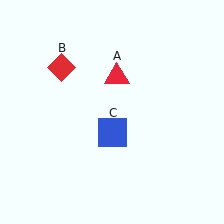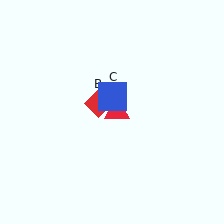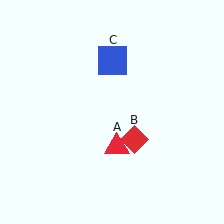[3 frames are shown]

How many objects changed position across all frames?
3 objects changed position: red triangle (object A), red diamond (object B), blue square (object C).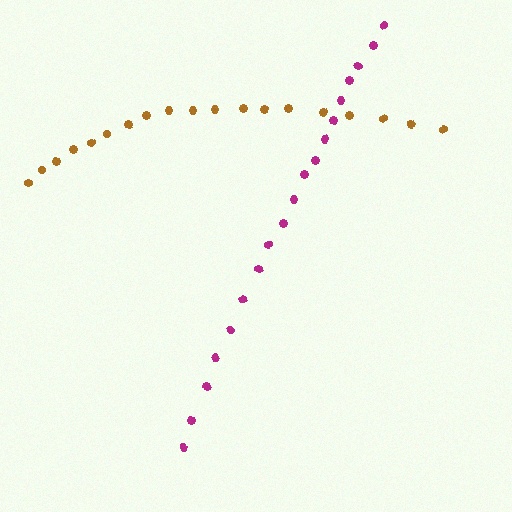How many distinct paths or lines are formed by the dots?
There are 2 distinct paths.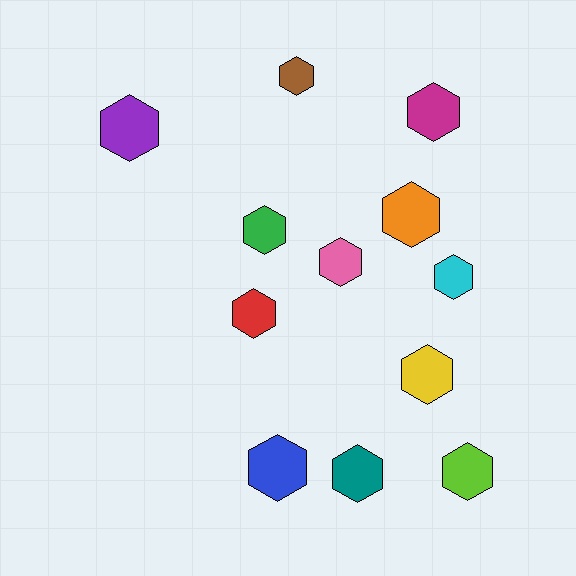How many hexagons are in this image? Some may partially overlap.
There are 12 hexagons.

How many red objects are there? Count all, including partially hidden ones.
There is 1 red object.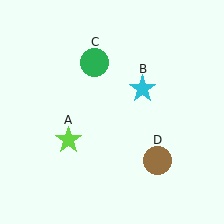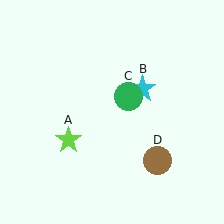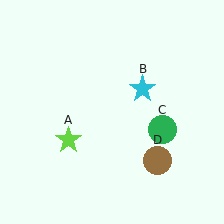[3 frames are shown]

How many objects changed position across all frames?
1 object changed position: green circle (object C).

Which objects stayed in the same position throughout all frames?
Lime star (object A) and cyan star (object B) and brown circle (object D) remained stationary.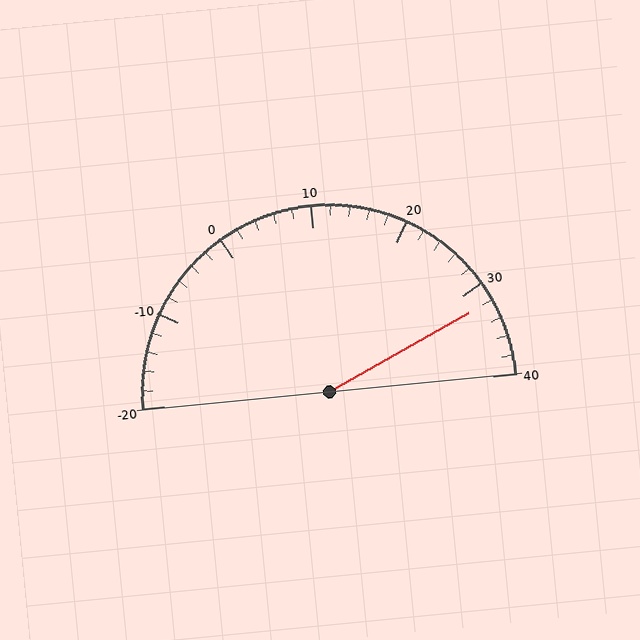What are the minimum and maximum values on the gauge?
The gauge ranges from -20 to 40.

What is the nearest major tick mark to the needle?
The nearest major tick mark is 30.